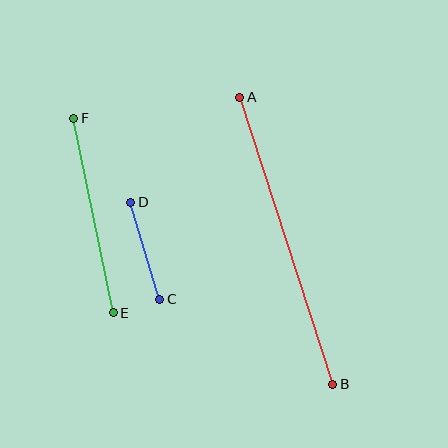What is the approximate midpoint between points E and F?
The midpoint is at approximately (93, 216) pixels.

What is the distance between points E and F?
The distance is approximately 198 pixels.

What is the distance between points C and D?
The distance is approximately 101 pixels.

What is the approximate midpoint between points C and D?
The midpoint is at approximately (145, 251) pixels.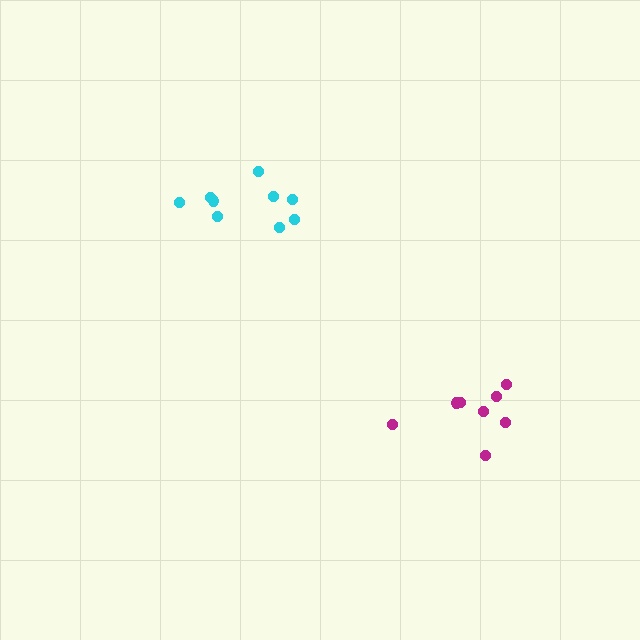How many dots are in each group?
Group 1: 9 dots, Group 2: 8 dots (17 total).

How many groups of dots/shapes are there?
There are 2 groups.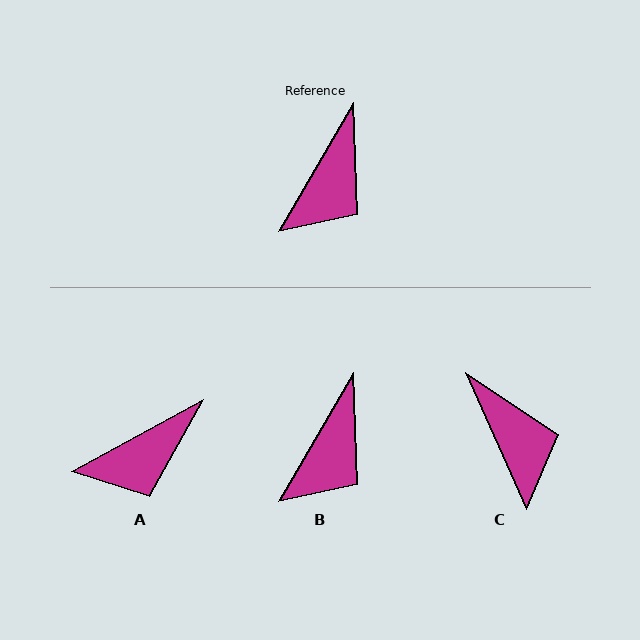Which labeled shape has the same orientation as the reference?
B.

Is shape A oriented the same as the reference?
No, it is off by about 31 degrees.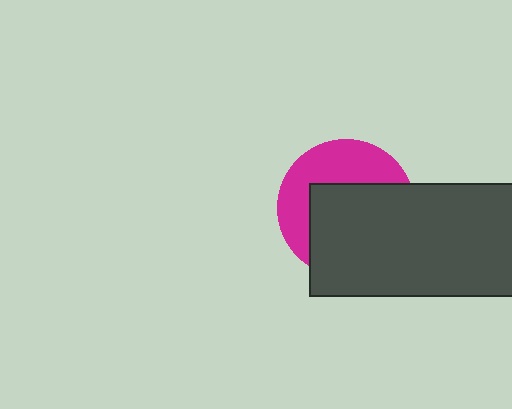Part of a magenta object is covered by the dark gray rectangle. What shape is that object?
It is a circle.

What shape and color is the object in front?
The object in front is a dark gray rectangle.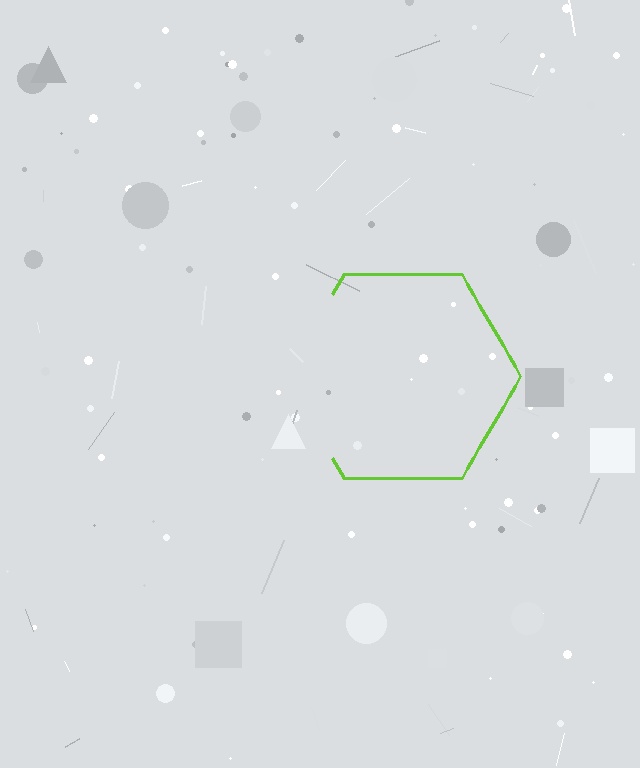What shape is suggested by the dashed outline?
The dashed outline suggests a hexagon.